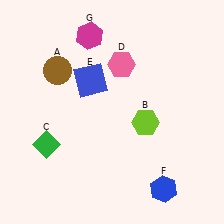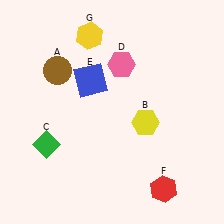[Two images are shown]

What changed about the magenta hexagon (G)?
In Image 1, G is magenta. In Image 2, it changed to yellow.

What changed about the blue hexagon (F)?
In Image 1, F is blue. In Image 2, it changed to red.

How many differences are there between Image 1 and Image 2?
There are 3 differences between the two images.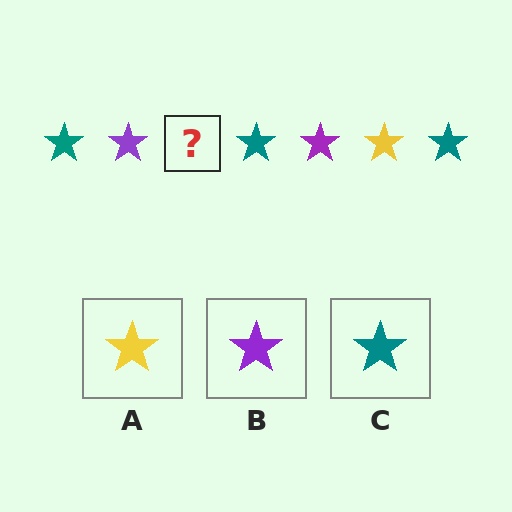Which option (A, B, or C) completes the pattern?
A.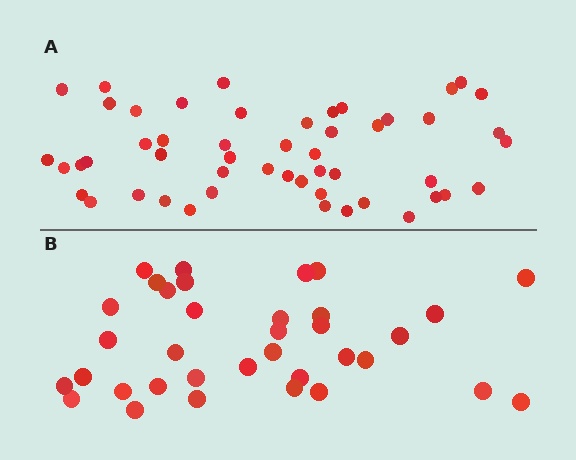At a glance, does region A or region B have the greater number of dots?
Region A (the top region) has more dots.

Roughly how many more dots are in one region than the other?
Region A has approximately 15 more dots than region B.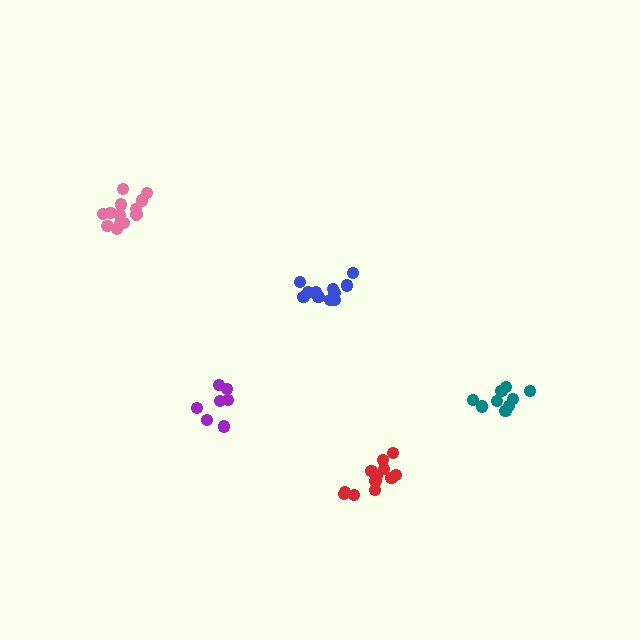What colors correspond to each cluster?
The clusters are colored: red, purple, pink, blue, teal.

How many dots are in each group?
Group 1: 12 dots, Group 2: 7 dots, Group 3: 13 dots, Group 4: 11 dots, Group 5: 9 dots (52 total).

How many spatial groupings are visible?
There are 5 spatial groupings.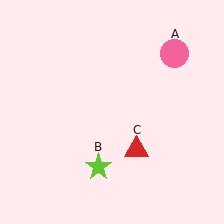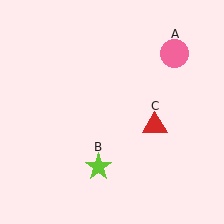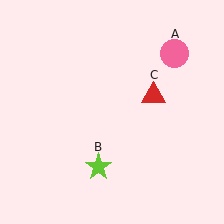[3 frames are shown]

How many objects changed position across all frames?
1 object changed position: red triangle (object C).